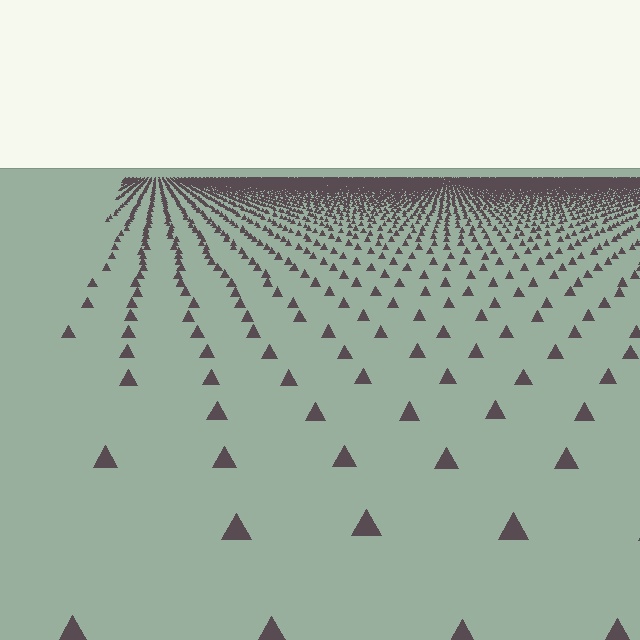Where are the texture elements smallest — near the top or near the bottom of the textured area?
Near the top.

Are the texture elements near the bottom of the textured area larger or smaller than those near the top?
Larger. Near the bottom, elements are closer to the viewer and appear at a bigger on-screen size.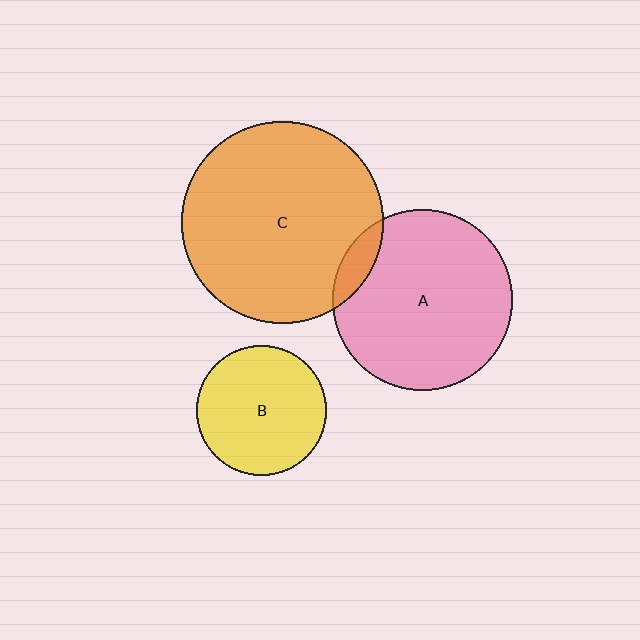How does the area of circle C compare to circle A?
Approximately 1.3 times.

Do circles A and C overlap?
Yes.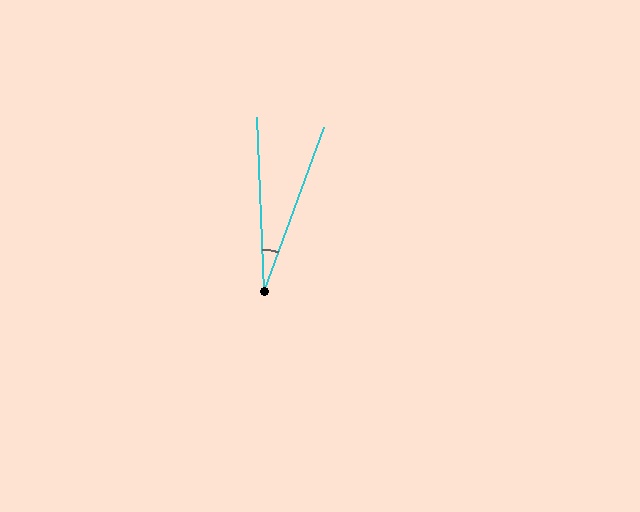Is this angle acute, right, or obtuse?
It is acute.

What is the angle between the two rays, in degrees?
Approximately 22 degrees.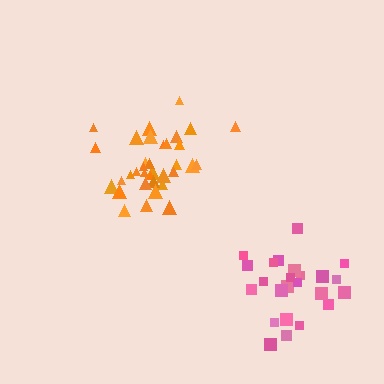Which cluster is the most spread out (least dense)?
Pink.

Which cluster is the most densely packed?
Orange.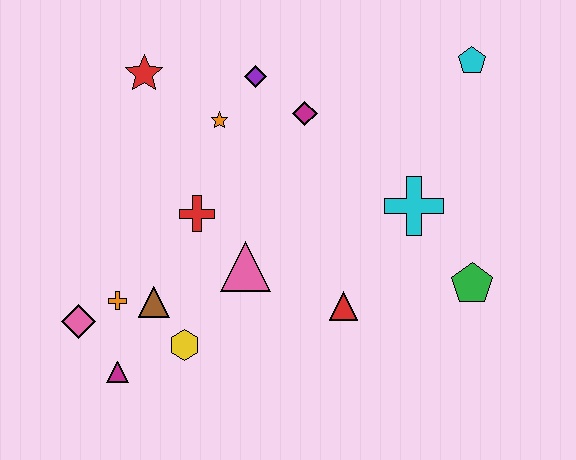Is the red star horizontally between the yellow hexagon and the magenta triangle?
Yes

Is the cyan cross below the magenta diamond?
Yes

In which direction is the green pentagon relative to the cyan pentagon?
The green pentagon is below the cyan pentagon.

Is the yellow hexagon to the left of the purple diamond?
Yes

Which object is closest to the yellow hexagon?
The brown triangle is closest to the yellow hexagon.